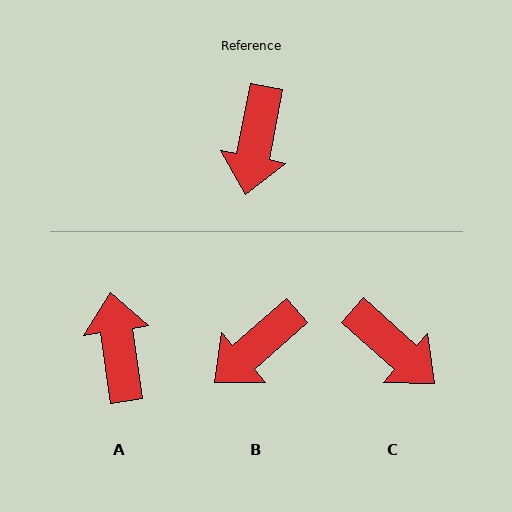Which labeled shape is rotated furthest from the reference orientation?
A, about 161 degrees away.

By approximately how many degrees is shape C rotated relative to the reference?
Approximately 59 degrees counter-clockwise.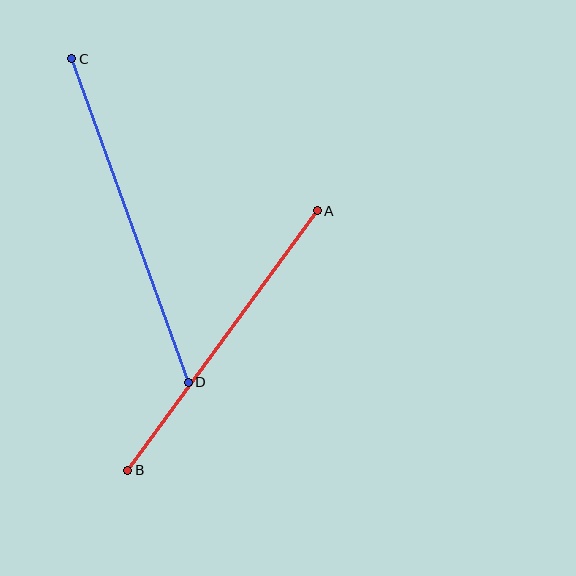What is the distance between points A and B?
The distance is approximately 321 pixels.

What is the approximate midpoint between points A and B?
The midpoint is at approximately (222, 341) pixels.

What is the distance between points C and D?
The distance is approximately 344 pixels.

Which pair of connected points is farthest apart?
Points C and D are farthest apart.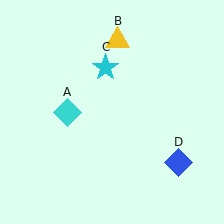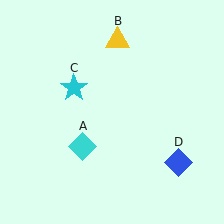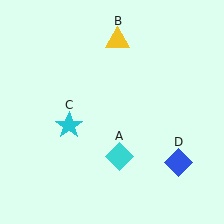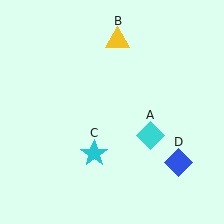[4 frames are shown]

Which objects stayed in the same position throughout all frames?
Yellow triangle (object B) and blue diamond (object D) remained stationary.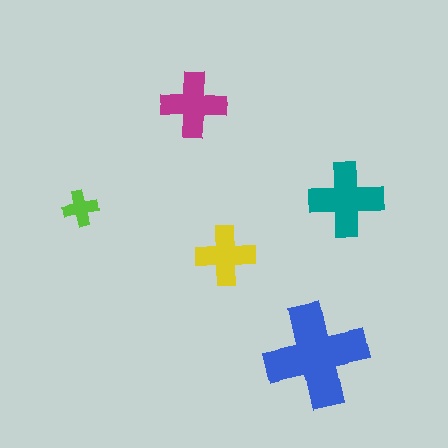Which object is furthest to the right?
The teal cross is rightmost.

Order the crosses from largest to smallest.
the blue one, the teal one, the magenta one, the yellow one, the lime one.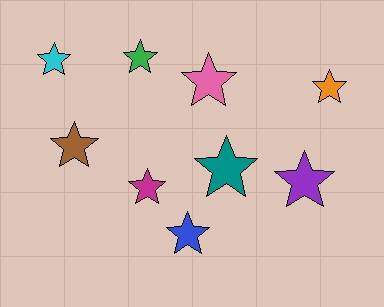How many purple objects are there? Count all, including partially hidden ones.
There is 1 purple object.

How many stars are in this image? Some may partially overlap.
There are 9 stars.